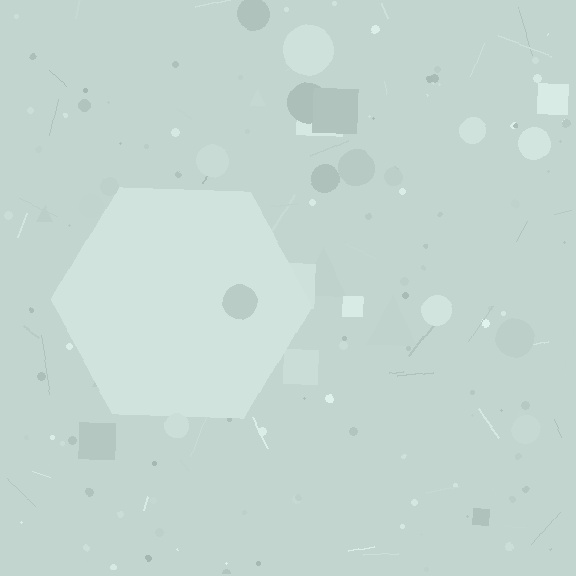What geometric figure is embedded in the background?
A hexagon is embedded in the background.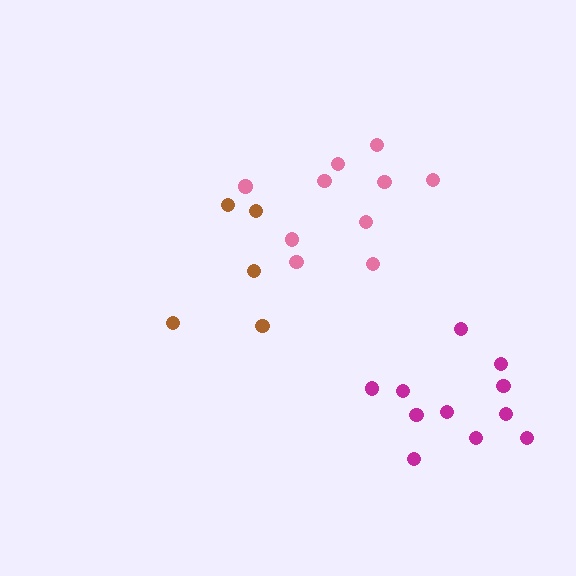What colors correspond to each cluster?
The clusters are colored: magenta, brown, pink.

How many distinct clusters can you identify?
There are 3 distinct clusters.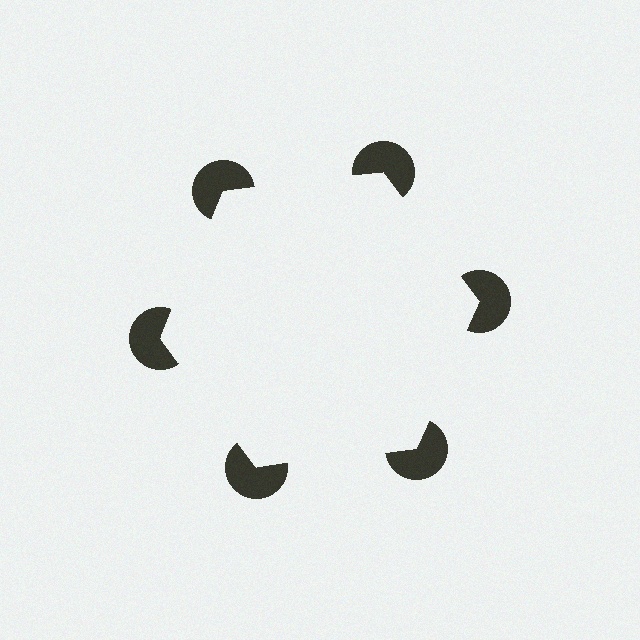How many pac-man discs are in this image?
There are 6 — one at each vertex of the illusory hexagon.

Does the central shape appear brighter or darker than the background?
It typically appears slightly brighter than the background, even though no actual brightness change is drawn.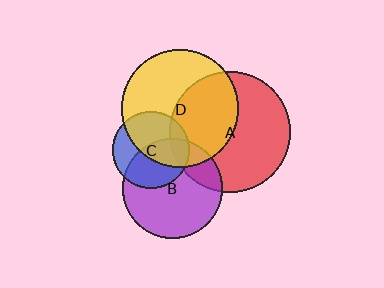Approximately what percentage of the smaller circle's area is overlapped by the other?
Approximately 55%.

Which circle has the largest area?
Circle A (red).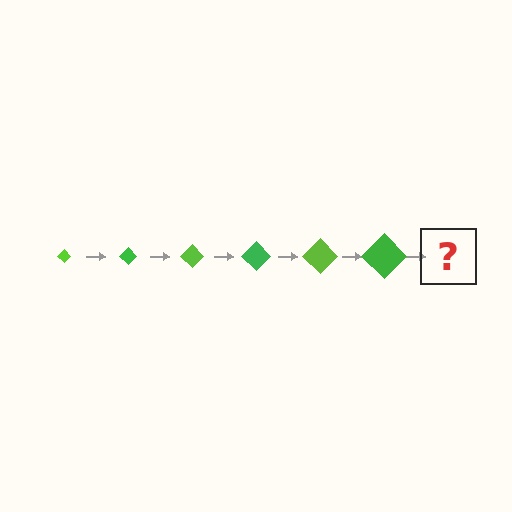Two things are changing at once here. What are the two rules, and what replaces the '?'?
The two rules are that the diamond grows larger each step and the color cycles through lime and green. The '?' should be a lime diamond, larger than the previous one.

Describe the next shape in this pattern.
It should be a lime diamond, larger than the previous one.